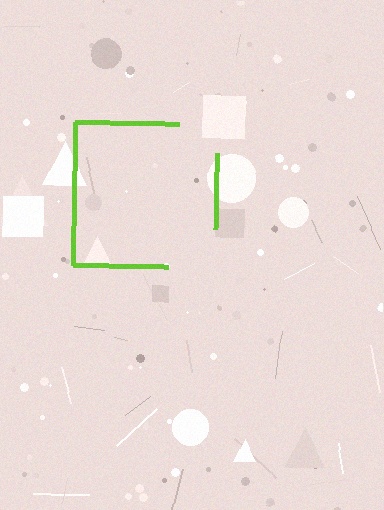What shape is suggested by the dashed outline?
The dashed outline suggests a square.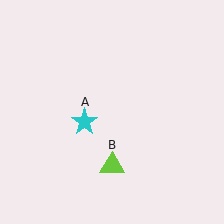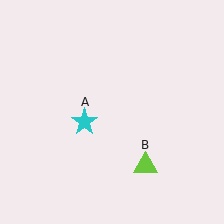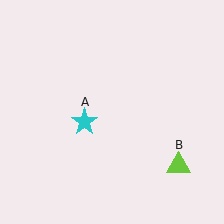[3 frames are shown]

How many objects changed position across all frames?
1 object changed position: lime triangle (object B).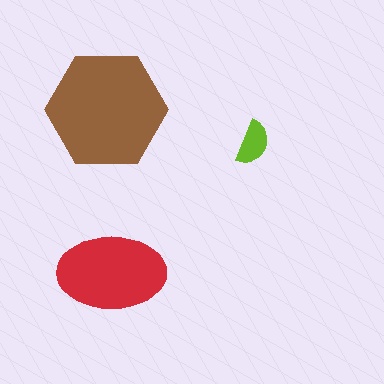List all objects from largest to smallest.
The brown hexagon, the red ellipse, the lime semicircle.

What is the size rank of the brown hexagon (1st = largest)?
1st.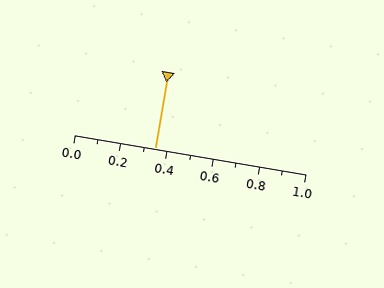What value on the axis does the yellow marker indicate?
The marker indicates approximately 0.35.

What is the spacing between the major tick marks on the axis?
The major ticks are spaced 0.2 apart.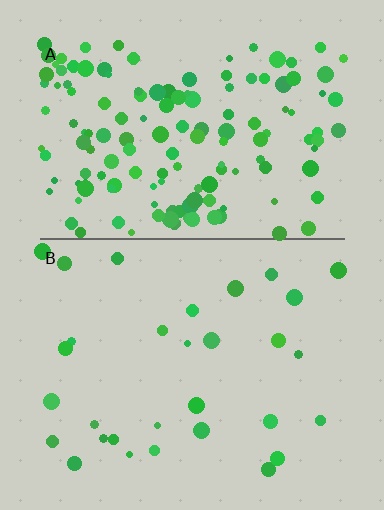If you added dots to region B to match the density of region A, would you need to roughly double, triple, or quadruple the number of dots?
Approximately quadruple.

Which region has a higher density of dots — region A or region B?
A (the top).